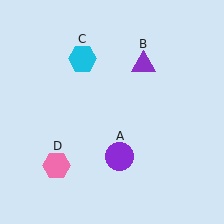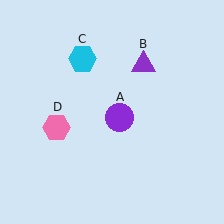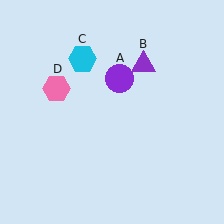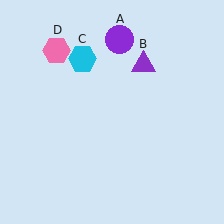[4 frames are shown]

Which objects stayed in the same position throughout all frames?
Purple triangle (object B) and cyan hexagon (object C) remained stationary.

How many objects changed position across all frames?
2 objects changed position: purple circle (object A), pink hexagon (object D).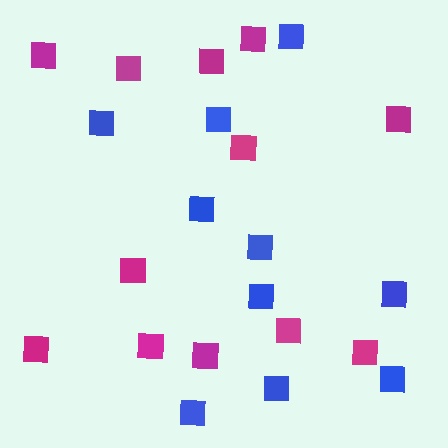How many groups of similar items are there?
There are 2 groups: one group of magenta squares (12) and one group of blue squares (10).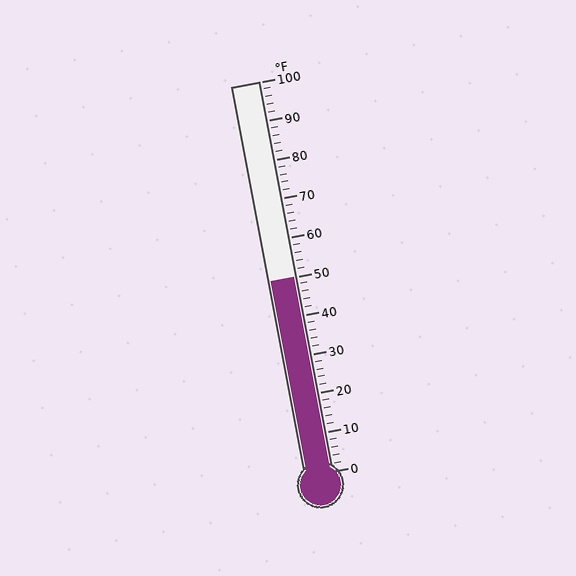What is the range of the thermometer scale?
The thermometer scale ranges from 0°F to 100°F.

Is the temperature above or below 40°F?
The temperature is above 40°F.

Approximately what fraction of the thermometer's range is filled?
The thermometer is filled to approximately 50% of its range.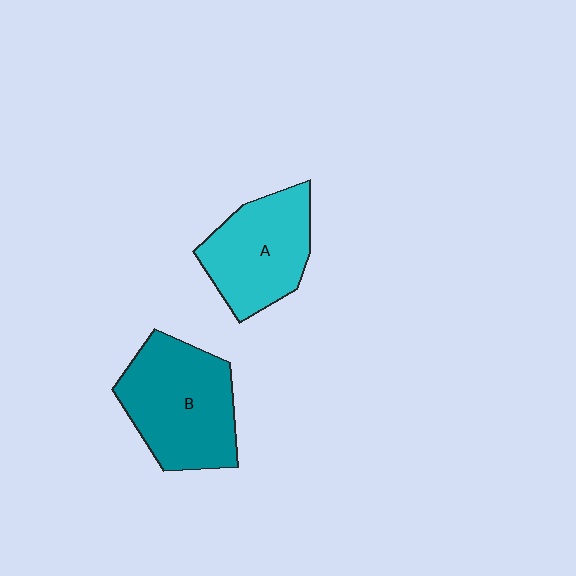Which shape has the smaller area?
Shape A (cyan).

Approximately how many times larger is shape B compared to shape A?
Approximately 1.2 times.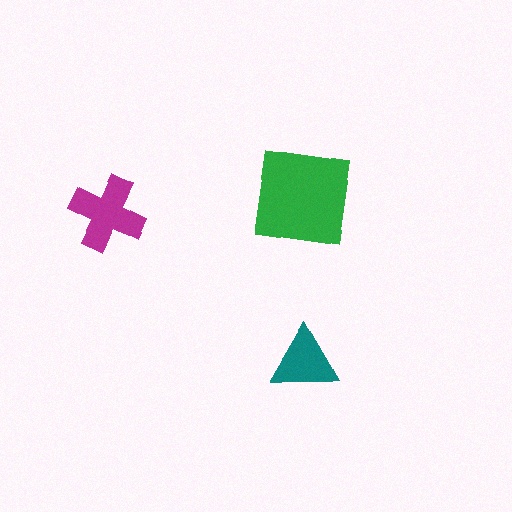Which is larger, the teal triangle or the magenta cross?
The magenta cross.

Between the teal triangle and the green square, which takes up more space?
The green square.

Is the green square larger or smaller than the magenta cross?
Larger.